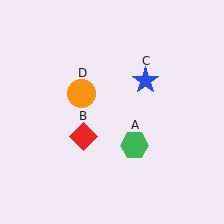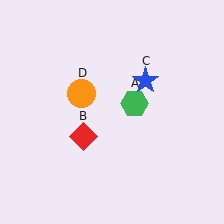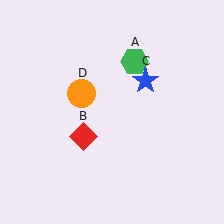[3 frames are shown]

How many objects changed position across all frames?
1 object changed position: green hexagon (object A).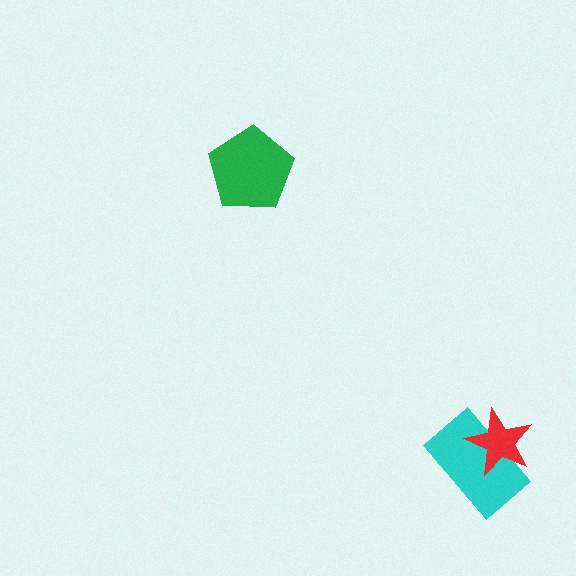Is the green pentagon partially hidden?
No, no other shape covers it.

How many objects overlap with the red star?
1 object overlaps with the red star.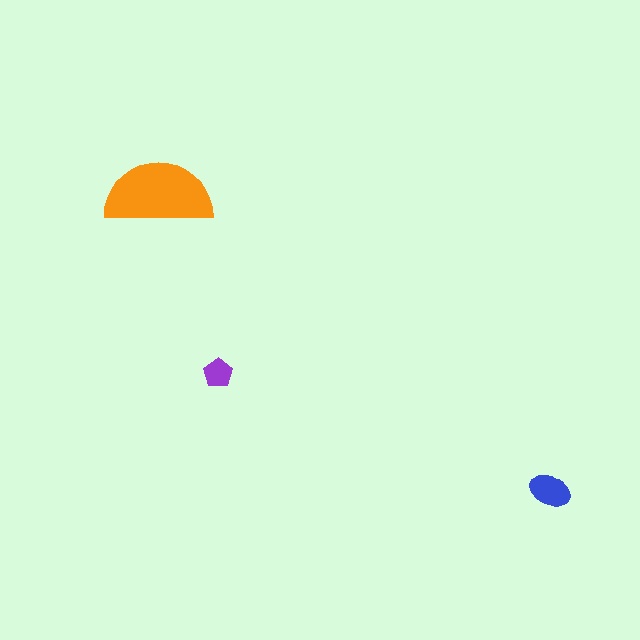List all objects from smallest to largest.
The purple pentagon, the blue ellipse, the orange semicircle.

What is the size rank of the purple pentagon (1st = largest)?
3rd.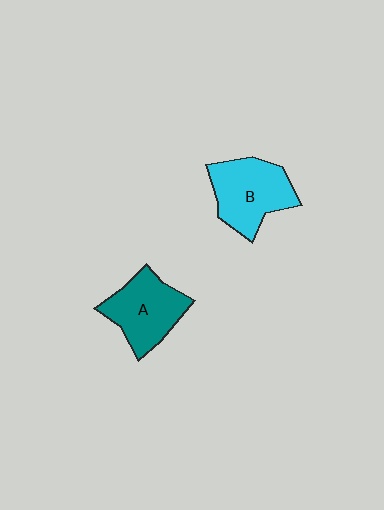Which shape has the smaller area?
Shape A (teal).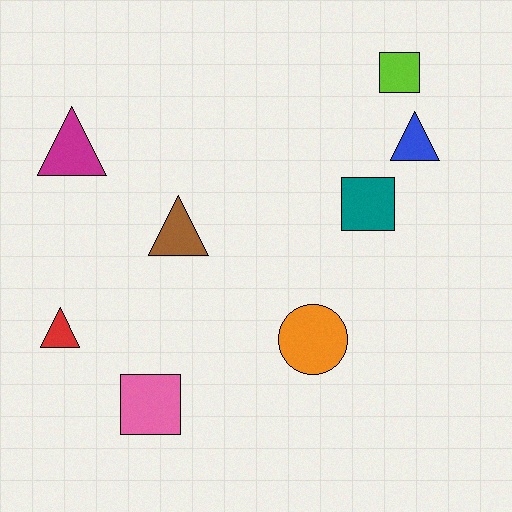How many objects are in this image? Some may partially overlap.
There are 8 objects.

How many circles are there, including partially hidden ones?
There is 1 circle.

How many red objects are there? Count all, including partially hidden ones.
There is 1 red object.